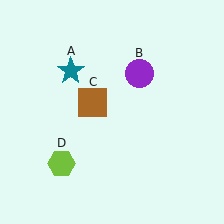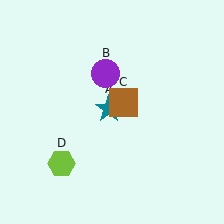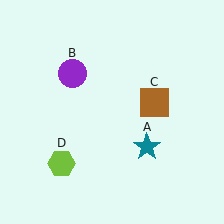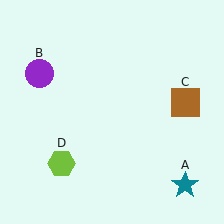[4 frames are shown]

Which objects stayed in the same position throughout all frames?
Lime hexagon (object D) remained stationary.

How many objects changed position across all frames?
3 objects changed position: teal star (object A), purple circle (object B), brown square (object C).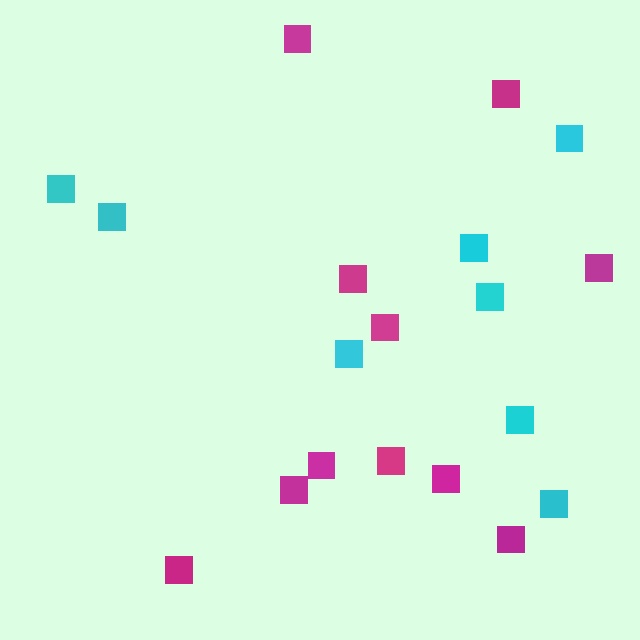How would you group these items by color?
There are 2 groups: one group of cyan squares (8) and one group of magenta squares (11).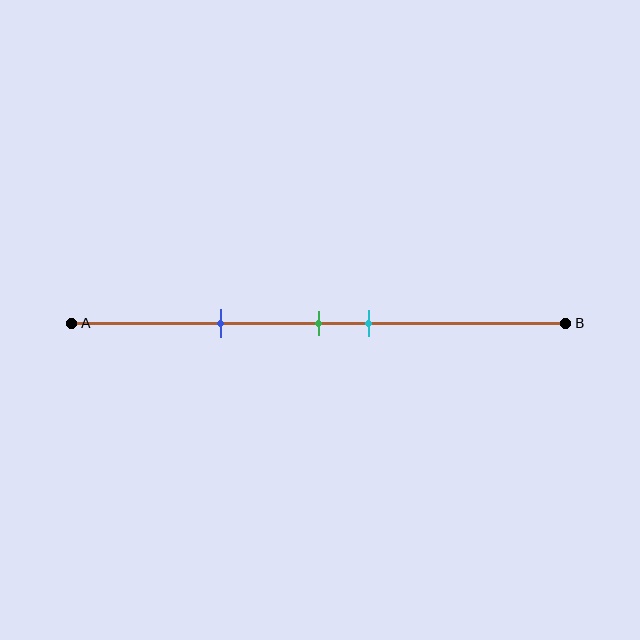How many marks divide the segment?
There are 3 marks dividing the segment.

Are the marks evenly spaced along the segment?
No, the marks are not evenly spaced.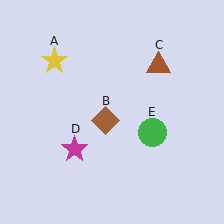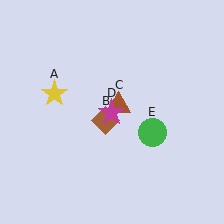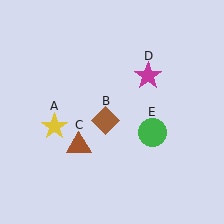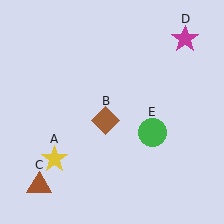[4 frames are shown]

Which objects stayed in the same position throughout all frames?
Brown diamond (object B) and green circle (object E) remained stationary.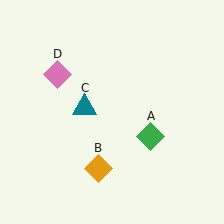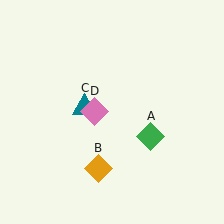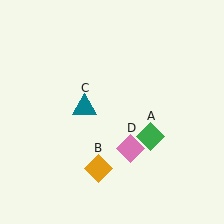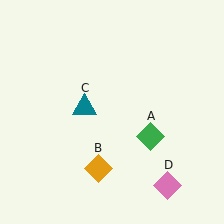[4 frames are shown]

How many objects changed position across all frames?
1 object changed position: pink diamond (object D).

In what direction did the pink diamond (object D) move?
The pink diamond (object D) moved down and to the right.